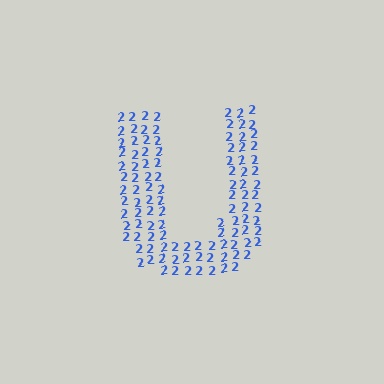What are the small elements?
The small elements are digit 2's.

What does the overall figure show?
The overall figure shows the letter U.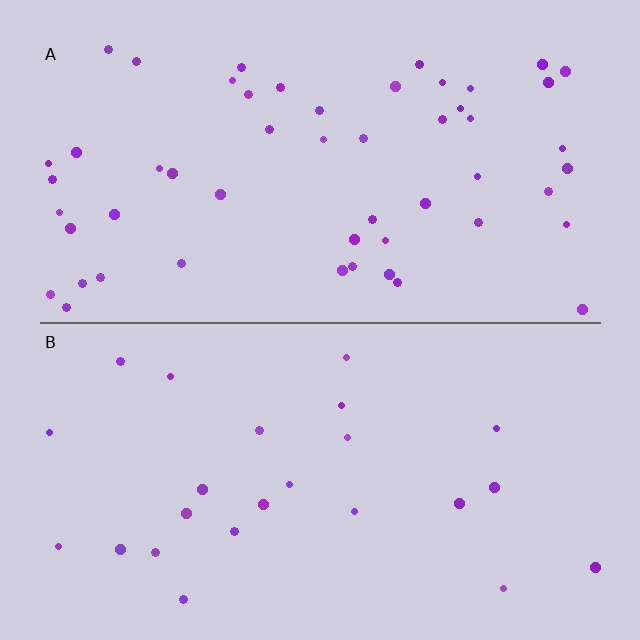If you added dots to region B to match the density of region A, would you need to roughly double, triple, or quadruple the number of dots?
Approximately double.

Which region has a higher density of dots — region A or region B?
A (the top).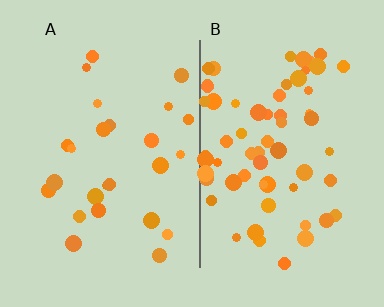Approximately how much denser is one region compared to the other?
Approximately 2.5× — region B over region A.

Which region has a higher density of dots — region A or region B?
B (the right).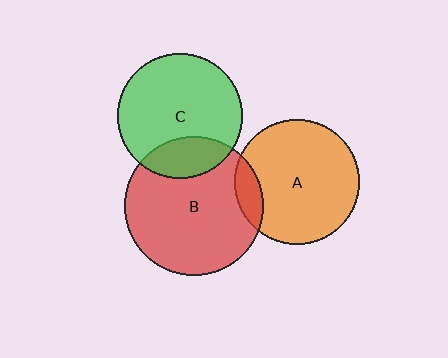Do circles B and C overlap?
Yes.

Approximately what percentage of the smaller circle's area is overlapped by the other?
Approximately 20%.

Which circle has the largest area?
Circle B (red).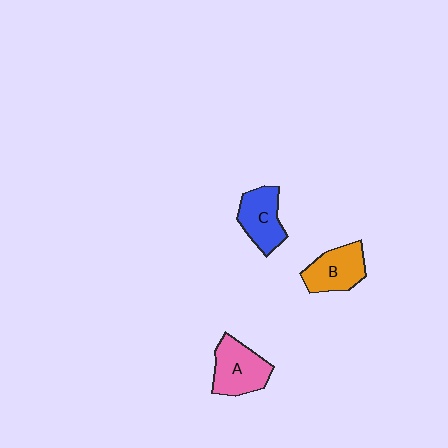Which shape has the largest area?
Shape A (pink).